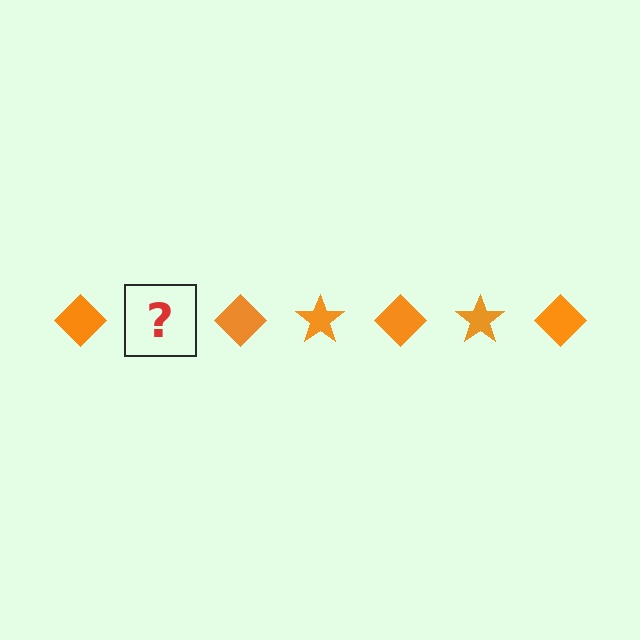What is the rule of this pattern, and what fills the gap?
The rule is that the pattern cycles through diamond, star shapes in orange. The gap should be filled with an orange star.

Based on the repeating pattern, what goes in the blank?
The blank should be an orange star.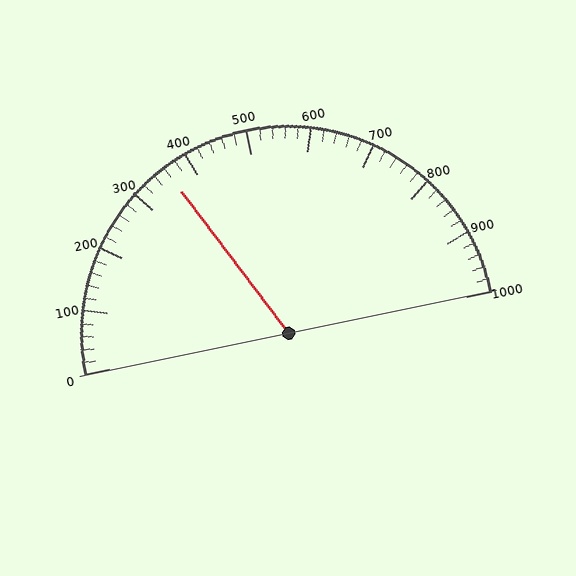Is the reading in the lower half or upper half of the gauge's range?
The reading is in the lower half of the range (0 to 1000).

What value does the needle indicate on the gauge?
The needle indicates approximately 360.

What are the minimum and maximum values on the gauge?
The gauge ranges from 0 to 1000.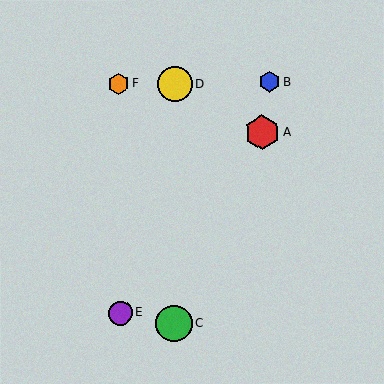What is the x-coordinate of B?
Object B is at x≈270.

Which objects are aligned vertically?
Objects E, F are aligned vertically.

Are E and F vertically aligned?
Yes, both are at x≈120.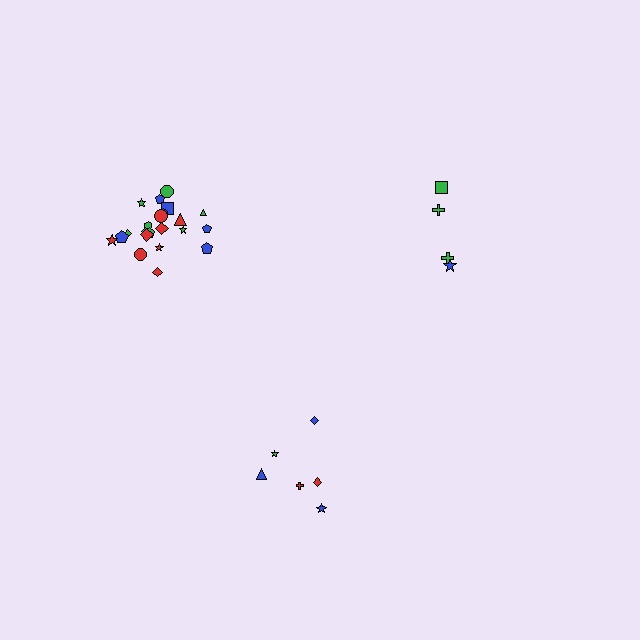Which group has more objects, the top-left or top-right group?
The top-left group.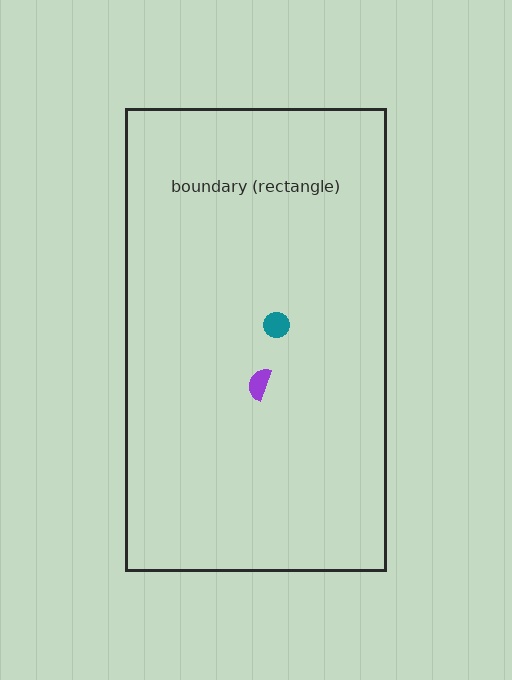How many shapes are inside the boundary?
2 inside, 0 outside.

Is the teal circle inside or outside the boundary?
Inside.